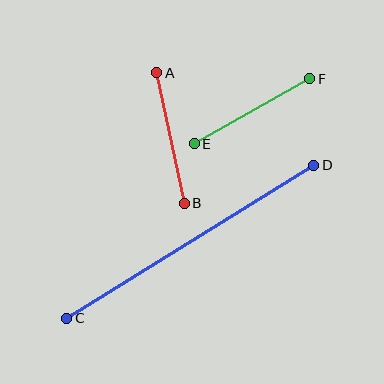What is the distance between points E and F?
The distance is approximately 133 pixels.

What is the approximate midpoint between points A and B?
The midpoint is at approximately (171, 138) pixels.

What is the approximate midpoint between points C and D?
The midpoint is at approximately (190, 242) pixels.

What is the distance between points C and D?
The distance is approximately 291 pixels.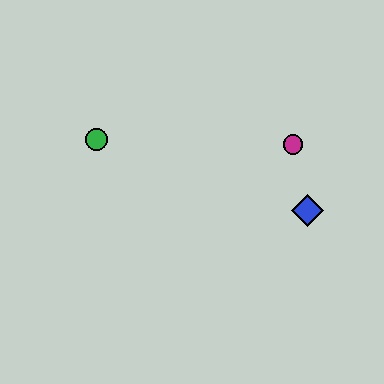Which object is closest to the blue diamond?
The magenta circle is closest to the blue diamond.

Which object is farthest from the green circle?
The blue diamond is farthest from the green circle.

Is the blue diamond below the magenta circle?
Yes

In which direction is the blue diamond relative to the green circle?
The blue diamond is to the right of the green circle.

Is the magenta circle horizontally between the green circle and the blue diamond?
Yes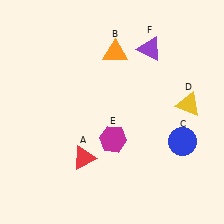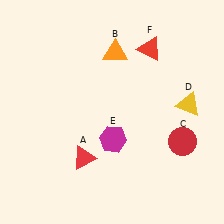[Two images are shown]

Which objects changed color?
C changed from blue to red. F changed from purple to red.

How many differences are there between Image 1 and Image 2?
There are 2 differences between the two images.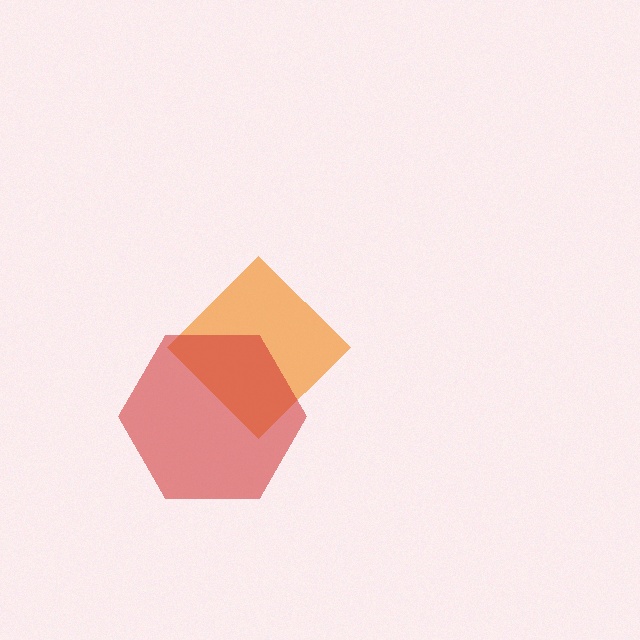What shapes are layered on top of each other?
The layered shapes are: an orange diamond, a red hexagon.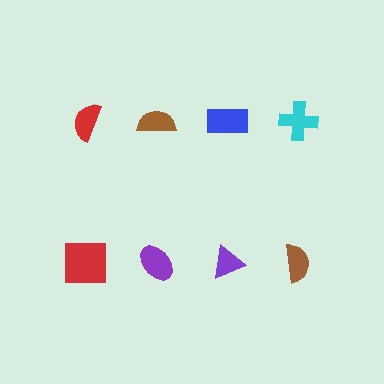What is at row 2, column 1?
A red square.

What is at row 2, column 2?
A purple ellipse.